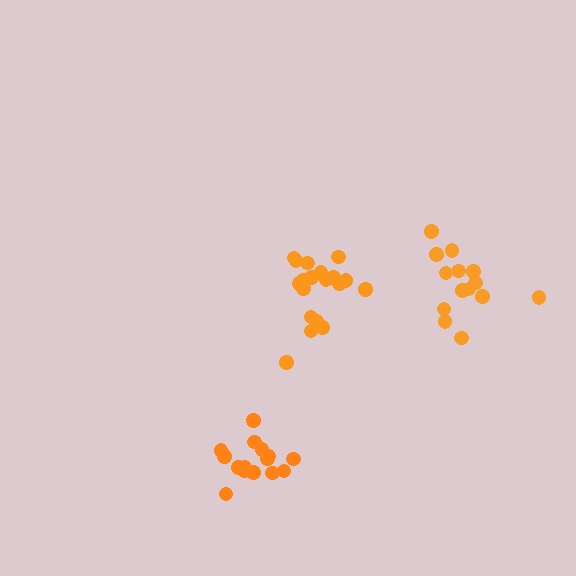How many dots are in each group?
Group 1: 14 dots, Group 2: 19 dots, Group 3: 15 dots (48 total).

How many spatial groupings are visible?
There are 3 spatial groupings.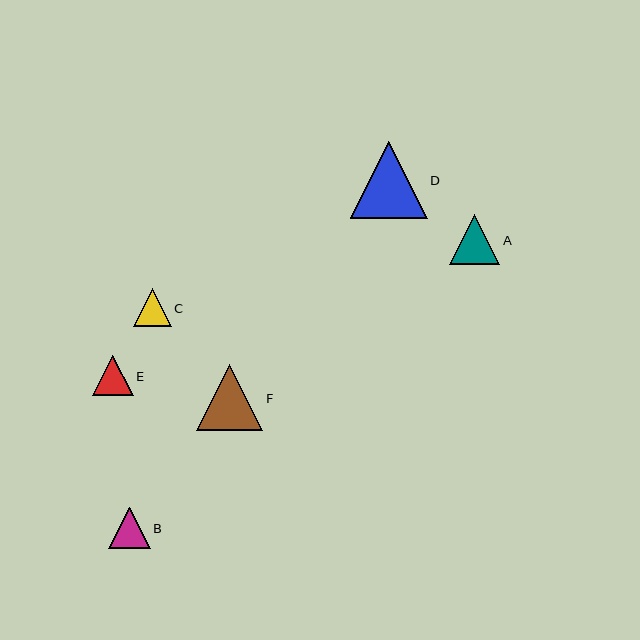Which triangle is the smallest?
Triangle C is the smallest with a size of approximately 38 pixels.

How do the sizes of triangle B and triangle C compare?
Triangle B and triangle C are approximately the same size.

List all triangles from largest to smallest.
From largest to smallest: D, F, A, B, E, C.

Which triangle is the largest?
Triangle D is the largest with a size of approximately 77 pixels.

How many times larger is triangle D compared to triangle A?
Triangle D is approximately 1.5 times the size of triangle A.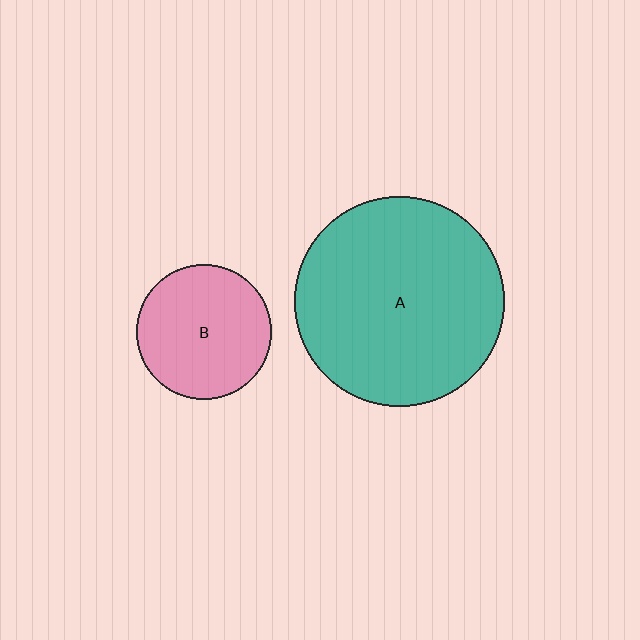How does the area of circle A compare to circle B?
Approximately 2.4 times.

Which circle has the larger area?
Circle A (teal).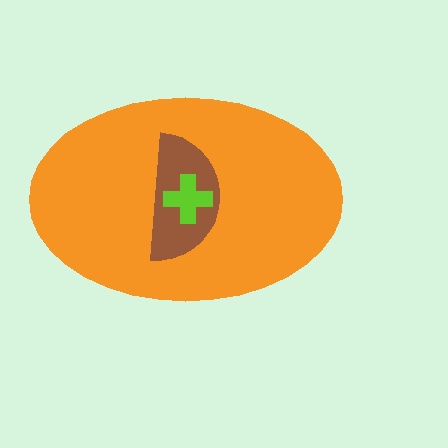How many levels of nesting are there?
3.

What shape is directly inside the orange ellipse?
The brown semicircle.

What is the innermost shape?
The lime cross.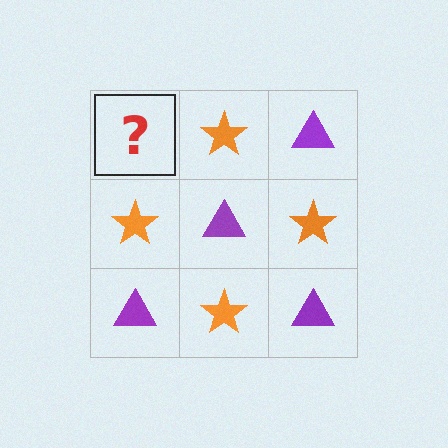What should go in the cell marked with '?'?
The missing cell should contain a purple triangle.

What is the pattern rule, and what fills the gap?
The rule is that it alternates purple triangle and orange star in a checkerboard pattern. The gap should be filled with a purple triangle.